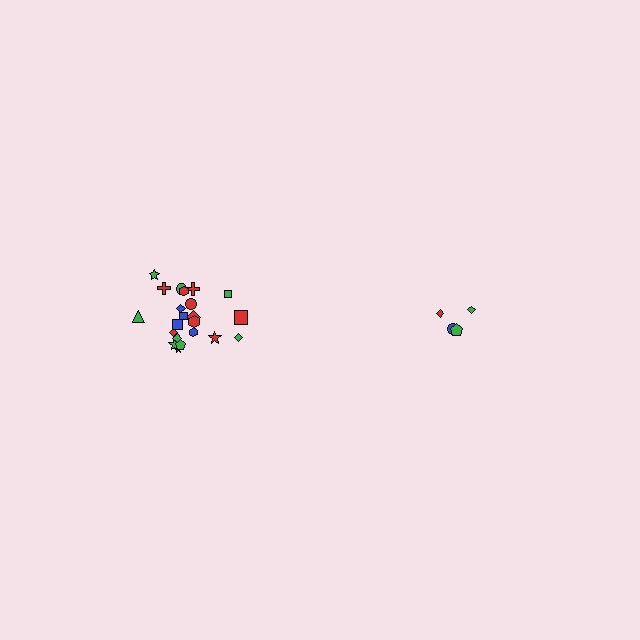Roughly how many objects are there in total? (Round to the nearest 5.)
Roughly 25 objects in total.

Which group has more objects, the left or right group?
The left group.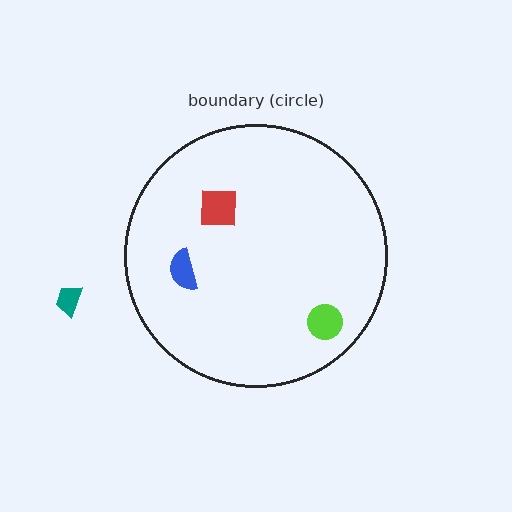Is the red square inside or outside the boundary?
Inside.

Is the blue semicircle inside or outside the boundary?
Inside.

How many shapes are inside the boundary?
3 inside, 1 outside.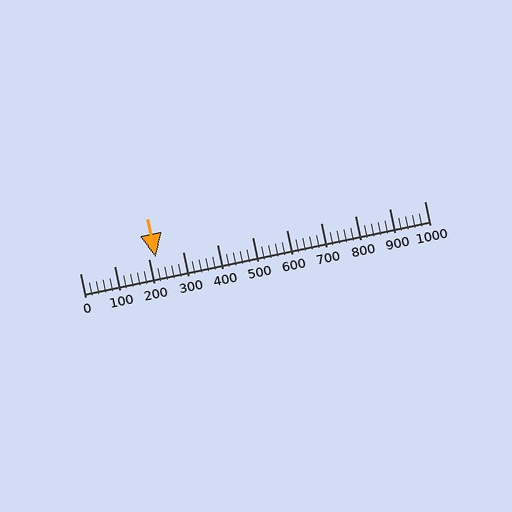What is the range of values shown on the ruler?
The ruler shows values from 0 to 1000.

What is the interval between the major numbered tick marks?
The major tick marks are spaced 100 units apart.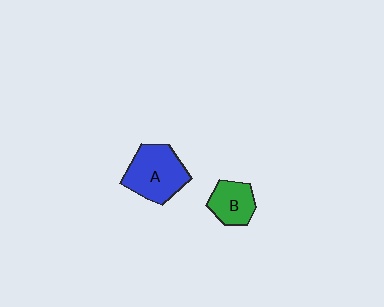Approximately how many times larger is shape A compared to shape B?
Approximately 1.6 times.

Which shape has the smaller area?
Shape B (green).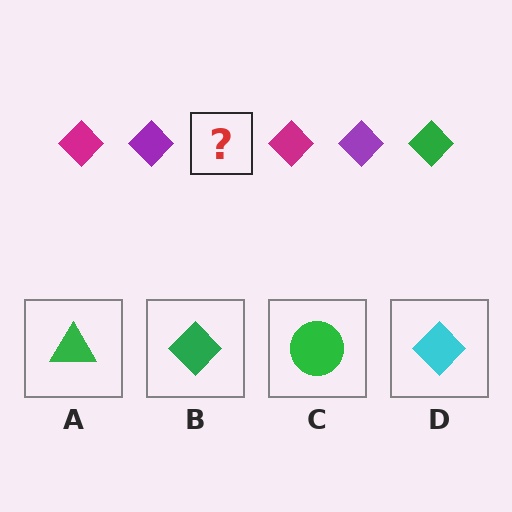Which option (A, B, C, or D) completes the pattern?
B.